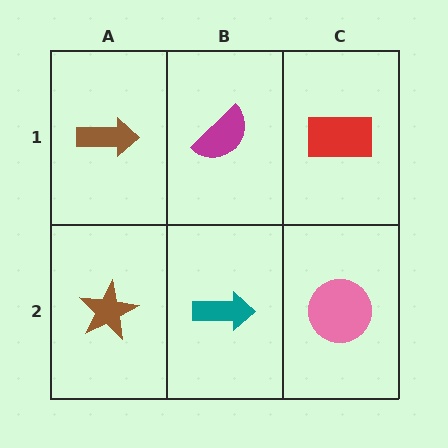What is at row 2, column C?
A pink circle.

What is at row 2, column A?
A brown star.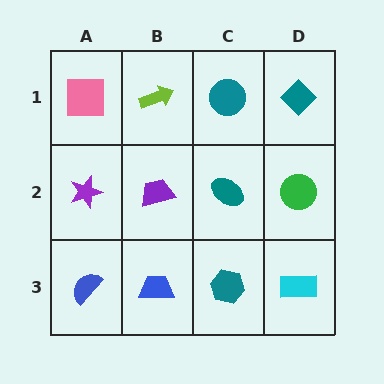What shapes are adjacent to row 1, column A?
A purple star (row 2, column A), a lime arrow (row 1, column B).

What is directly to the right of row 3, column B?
A teal hexagon.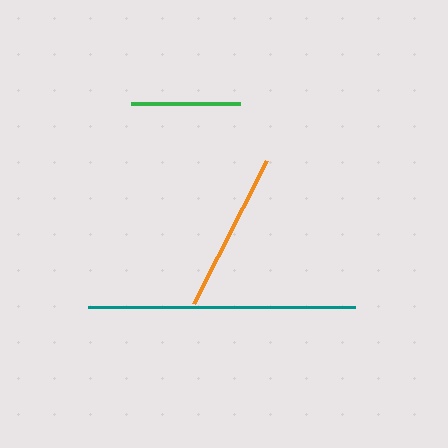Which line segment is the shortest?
The green line is the shortest at approximately 110 pixels.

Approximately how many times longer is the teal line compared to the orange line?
The teal line is approximately 1.7 times the length of the orange line.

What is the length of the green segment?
The green segment is approximately 110 pixels long.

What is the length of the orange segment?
The orange segment is approximately 161 pixels long.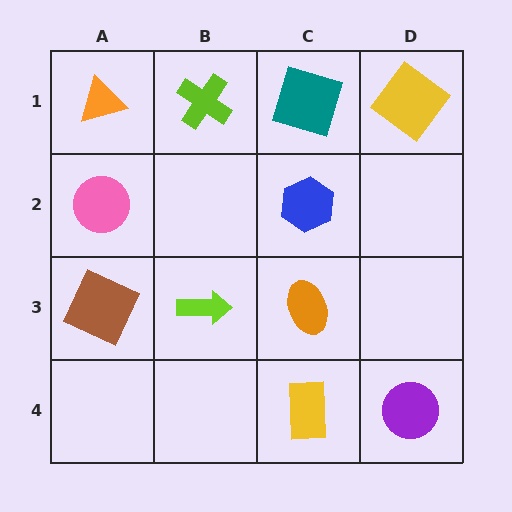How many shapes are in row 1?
4 shapes.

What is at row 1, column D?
A yellow diamond.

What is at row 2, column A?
A pink circle.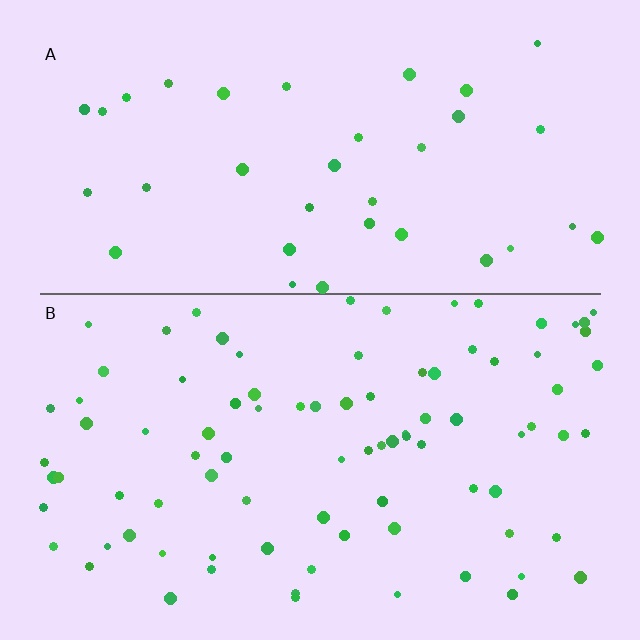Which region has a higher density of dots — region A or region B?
B (the bottom).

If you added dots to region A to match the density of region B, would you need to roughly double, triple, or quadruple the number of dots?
Approximately double.